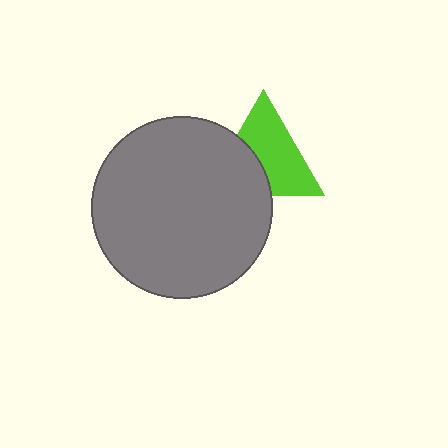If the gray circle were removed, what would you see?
You would see the complete lime triangle.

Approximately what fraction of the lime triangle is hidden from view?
Roughly 37% of the lime triangle is hidden behind the gray circle.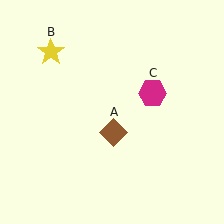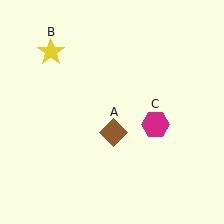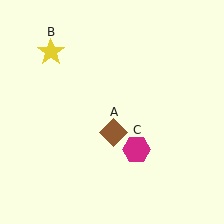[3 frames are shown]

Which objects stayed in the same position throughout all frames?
Brown diamond (object A) and yellow star (object B) remained stationary.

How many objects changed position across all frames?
1 object changed position: magenta hexagon (object C).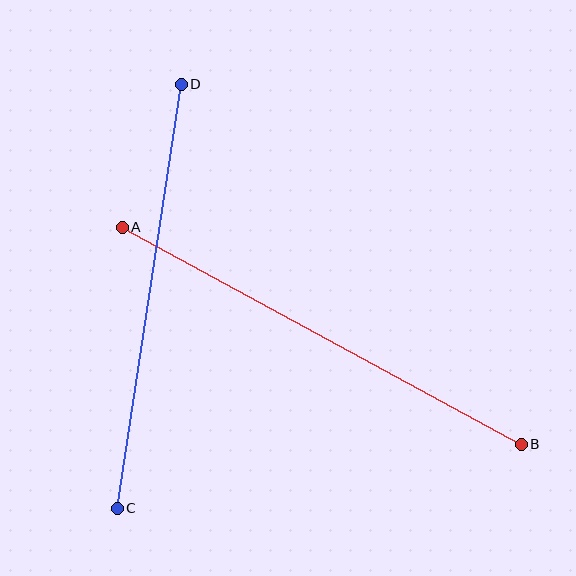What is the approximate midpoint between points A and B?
The midpoint is at approximately (322, 336) pixels.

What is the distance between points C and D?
The distance is approximately 429 pixels.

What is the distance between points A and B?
The distance is approximately 454 pixels.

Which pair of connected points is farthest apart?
Points A and B are farthest apart.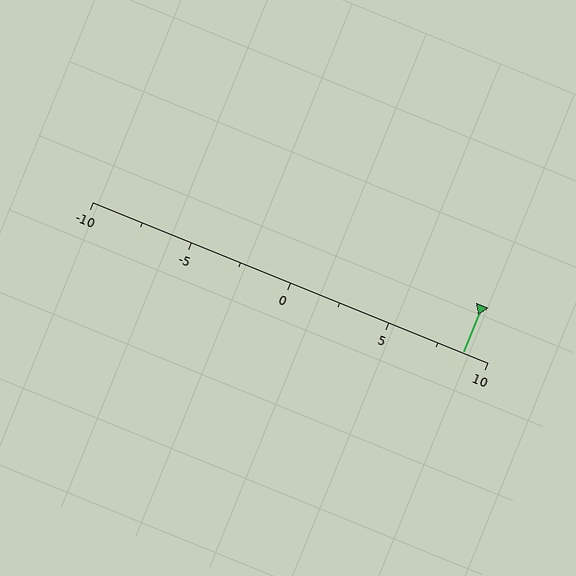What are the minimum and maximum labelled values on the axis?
The axis runs from -10 to 10.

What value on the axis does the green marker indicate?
The marker indicates approximately 8.8.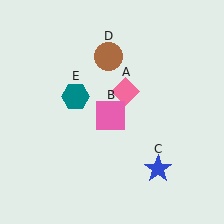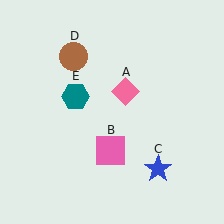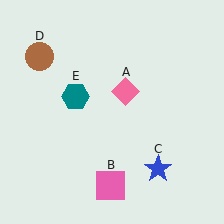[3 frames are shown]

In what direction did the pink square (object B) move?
The pink square (object B) moved down.